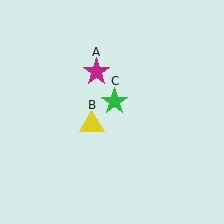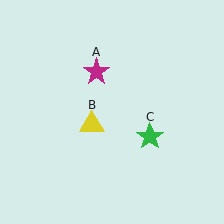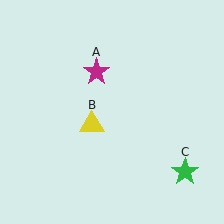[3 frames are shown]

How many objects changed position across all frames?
1 object changed position: green star (object C).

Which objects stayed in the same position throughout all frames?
Magenta star (object A) and yellow triangle (object B) remained stationary.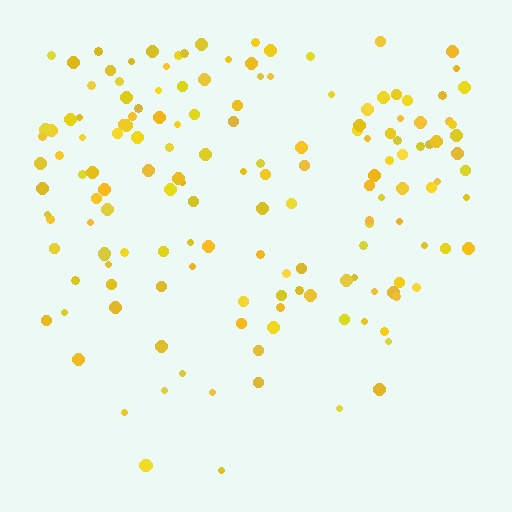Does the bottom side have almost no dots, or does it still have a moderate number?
Still a moderate number, just noticeably fewer than the top.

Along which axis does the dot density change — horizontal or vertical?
Vertical.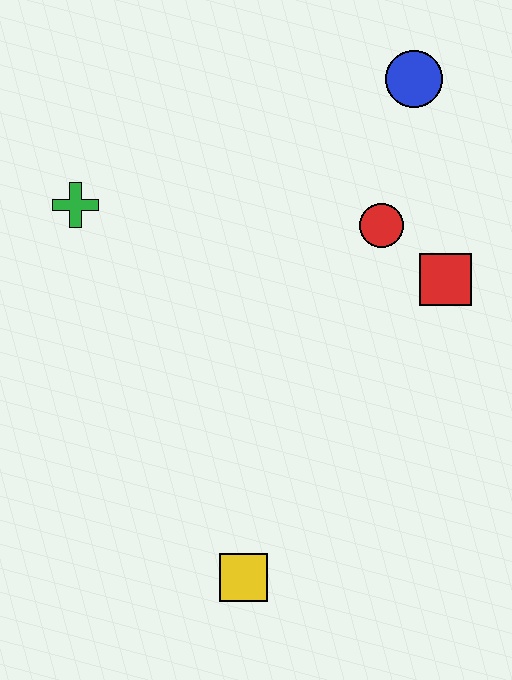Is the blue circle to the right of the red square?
No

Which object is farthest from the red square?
The green cross is farthest from the red square.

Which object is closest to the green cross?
The red circle is closest to the green cross.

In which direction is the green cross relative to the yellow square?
The green cross is above the yellow square.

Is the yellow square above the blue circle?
No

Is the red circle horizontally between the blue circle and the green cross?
Yes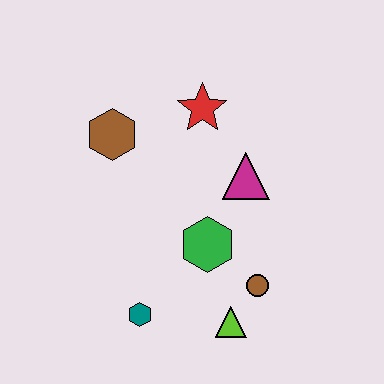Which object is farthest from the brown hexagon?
The lime triangle is farthest from the brown hexagon.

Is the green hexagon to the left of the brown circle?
Yes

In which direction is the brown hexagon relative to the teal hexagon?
The brown hexagon is above the teal hexagon.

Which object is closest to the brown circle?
The lime triangle is closest to the brown circle.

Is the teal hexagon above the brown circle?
No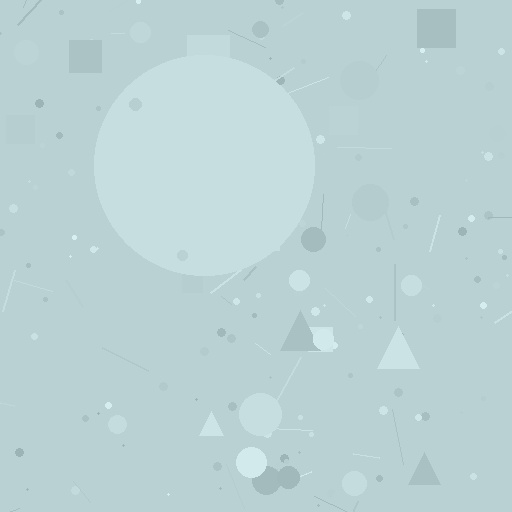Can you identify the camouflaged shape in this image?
The camouflaged shape is a circle.